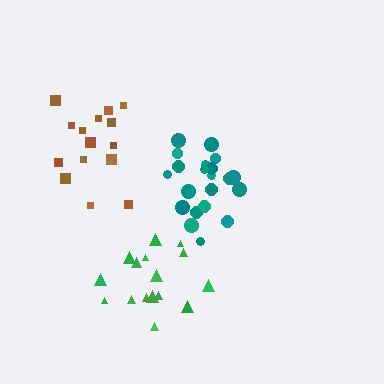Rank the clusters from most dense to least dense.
teal, green, brown.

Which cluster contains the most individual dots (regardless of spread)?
Teal (22).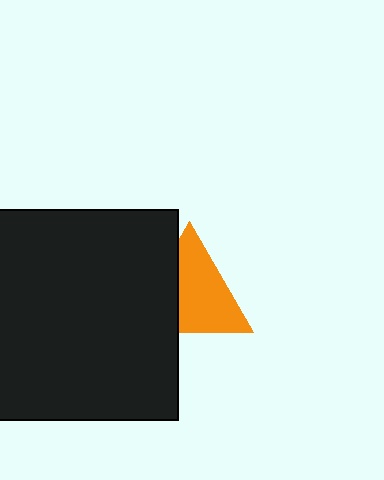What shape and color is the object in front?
The object in front is a black rectangle.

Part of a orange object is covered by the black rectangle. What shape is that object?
It is a triangle.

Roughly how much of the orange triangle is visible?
About half of it is visible (roughly 64%).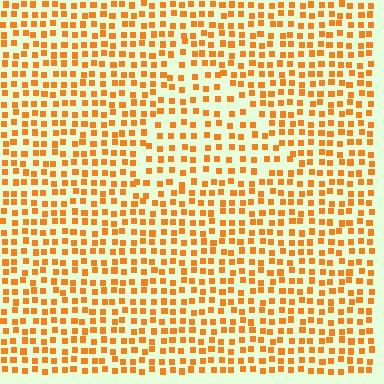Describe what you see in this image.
The image contains small orange elements arranged at two different densities. A triangle-shaped region is visible where the elements are less densely packed than the surrounding area.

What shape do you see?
I see a triangle.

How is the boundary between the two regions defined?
The boundary is defined by a change in element density (approximately 1.4x ratio). All elements are the same color, size, and shape.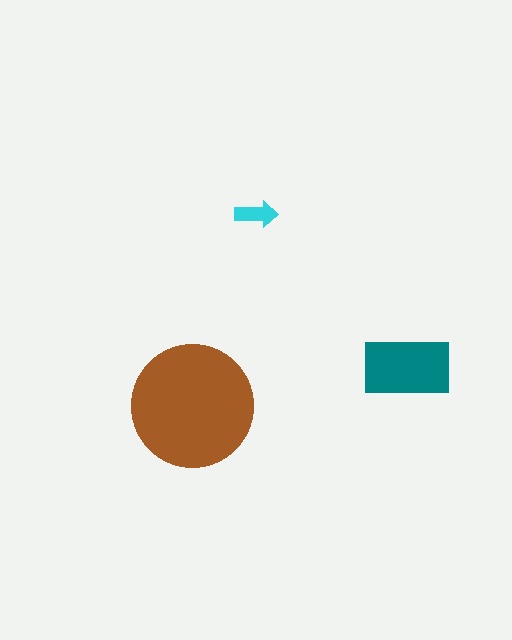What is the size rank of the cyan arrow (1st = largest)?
3rd.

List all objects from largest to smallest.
The brown circle, the teal rectangle, the cyan arrow.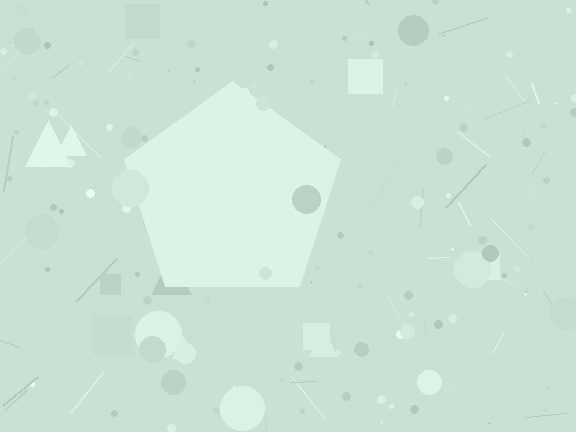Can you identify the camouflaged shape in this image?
The camouflaged shape is a pentagon.